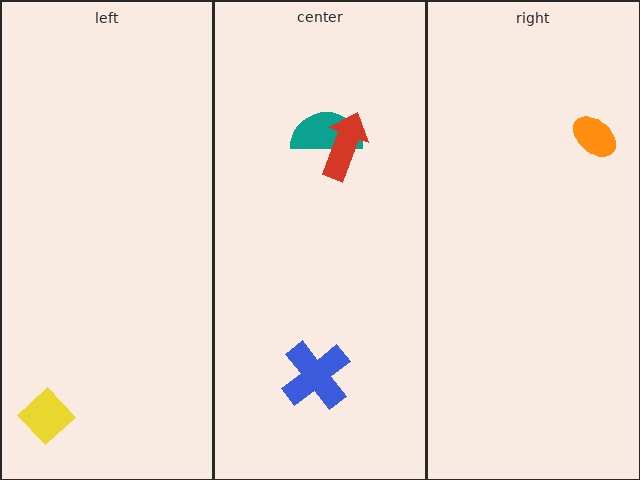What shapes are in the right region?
The orange ellipse.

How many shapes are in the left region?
1.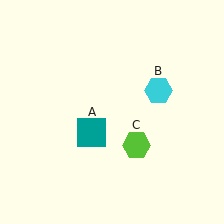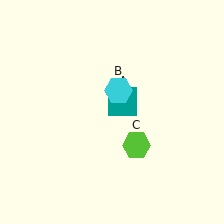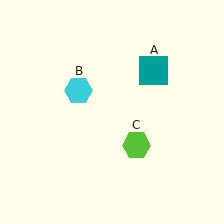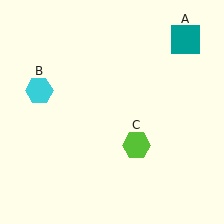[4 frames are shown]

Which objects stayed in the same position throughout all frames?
Lime hexagon (object C) remained stationary.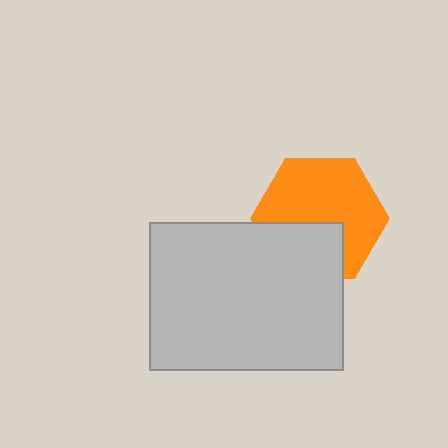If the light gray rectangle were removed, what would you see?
You would see the complete orange hexagon.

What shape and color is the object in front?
The object in front is a light gray rectangle.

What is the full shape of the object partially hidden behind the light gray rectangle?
The partially hidden object is an orange hexagon.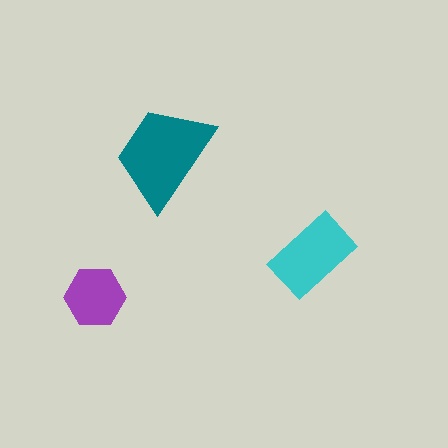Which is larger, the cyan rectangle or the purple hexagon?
The cyan rectangle.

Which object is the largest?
The teal trapezoid.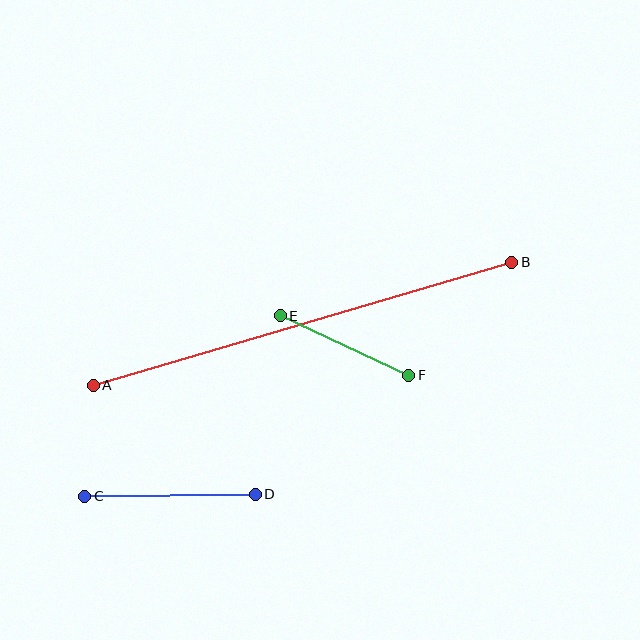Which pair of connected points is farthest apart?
Points A and B are farthest apart.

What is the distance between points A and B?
The distance is approximately 436 pixels.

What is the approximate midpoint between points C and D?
The midpoint is at approximately (170, 495) pixels.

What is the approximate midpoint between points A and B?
The midpoint is at approximately (303, 324) pixels.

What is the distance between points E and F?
The distance is approximately 142 pixels.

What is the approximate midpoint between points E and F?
The midpoint is at approximately (344, 346) pixels.